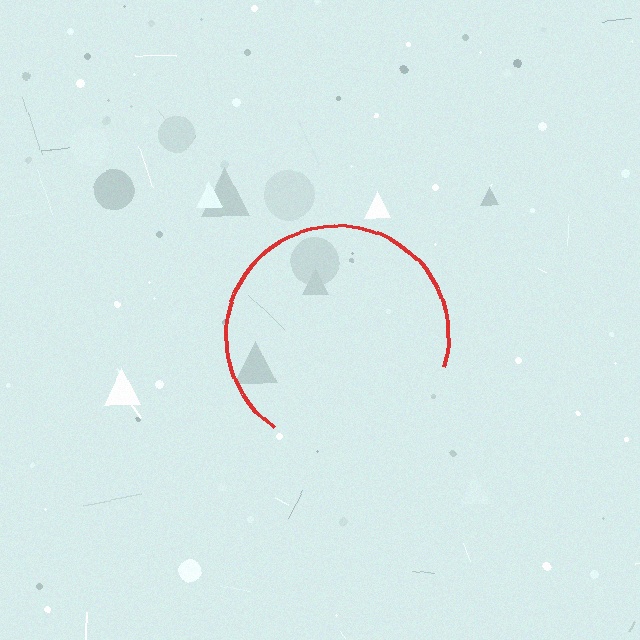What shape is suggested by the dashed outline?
The dashed outline suggests a circle.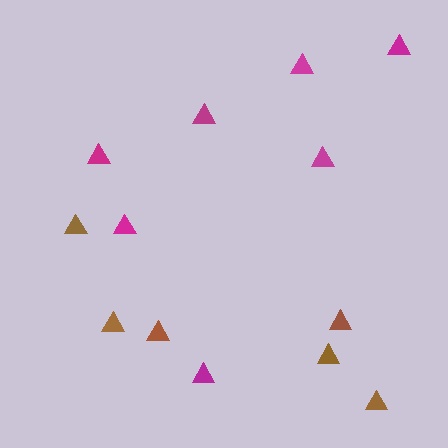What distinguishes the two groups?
There are 2 groups: one group of brown triangles (6) and one group of magenta triangles (7).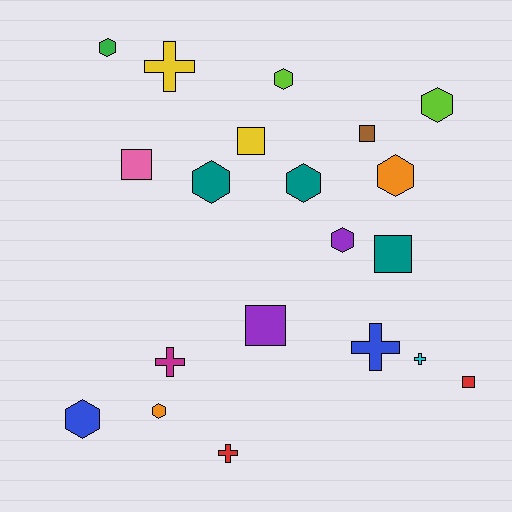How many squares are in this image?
There are 6 squares.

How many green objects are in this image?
There is 1 green object.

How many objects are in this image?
There are 20 objects.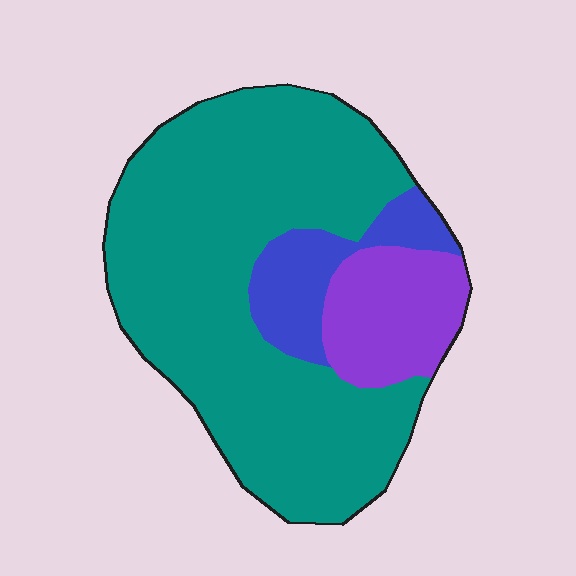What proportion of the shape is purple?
Purple covers about 15% of the shape.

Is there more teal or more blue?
Teal.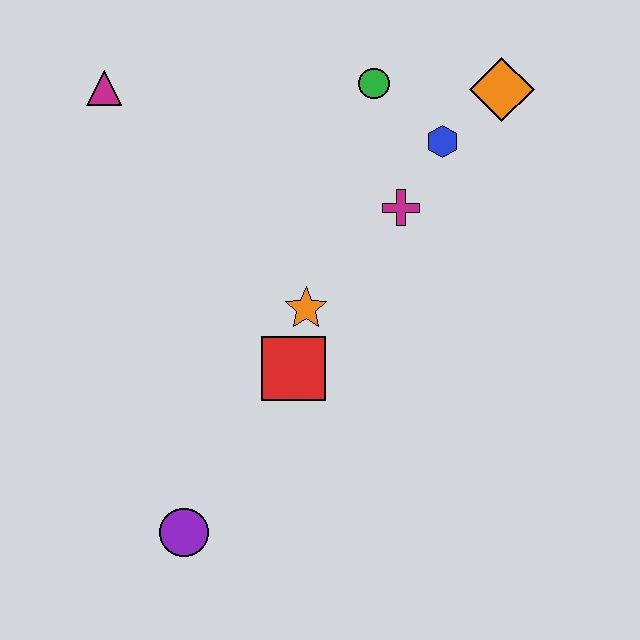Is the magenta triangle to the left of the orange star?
Yes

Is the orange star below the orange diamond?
Yes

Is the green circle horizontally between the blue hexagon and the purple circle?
Yes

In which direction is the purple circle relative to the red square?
The purple circle is below the red square.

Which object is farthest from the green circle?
The purple circle is farthest from the green circle.